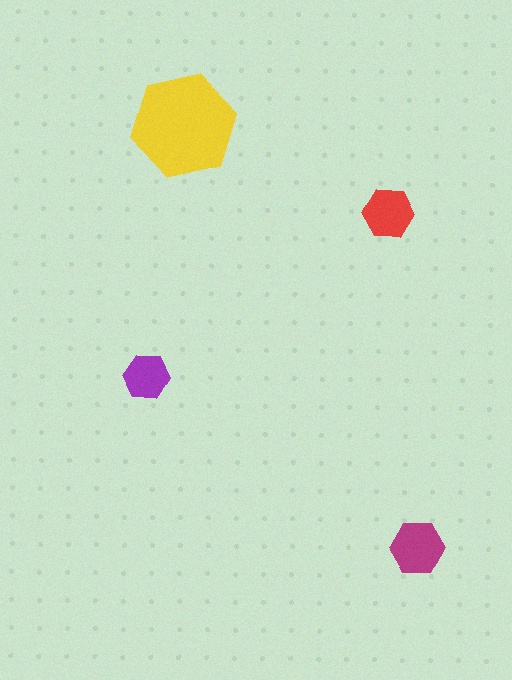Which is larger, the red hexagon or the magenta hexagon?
The magenta one.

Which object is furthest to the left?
The purple hexagon is leftmost.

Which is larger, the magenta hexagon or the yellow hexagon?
The yellow one.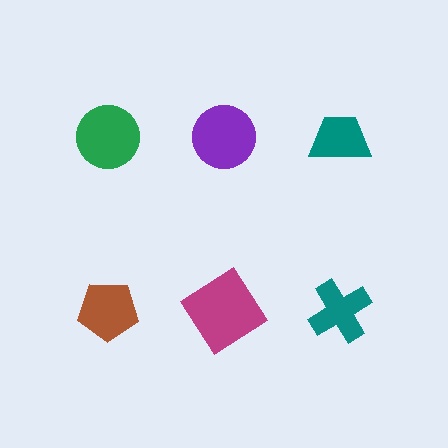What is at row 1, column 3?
A teal trapezoid.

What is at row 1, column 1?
A green circle.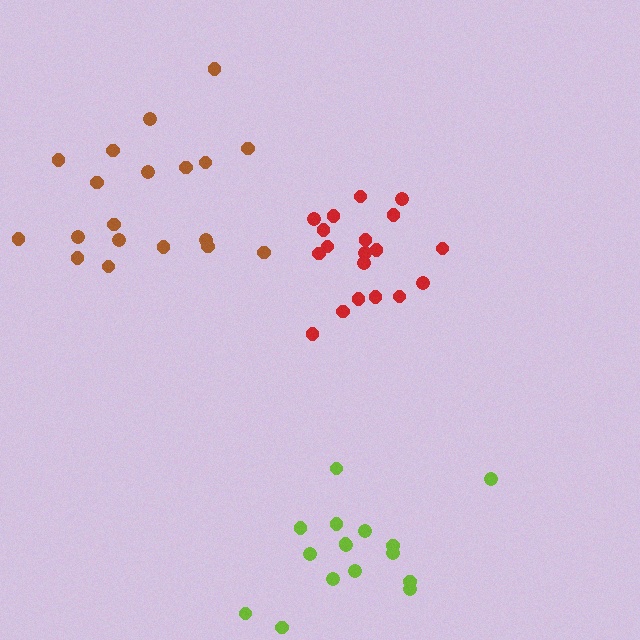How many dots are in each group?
Group 1: 19 dots, Group 2: 19 dots, Group 3: 16 dots (54 total).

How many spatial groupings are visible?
There are 3 spatial groupings.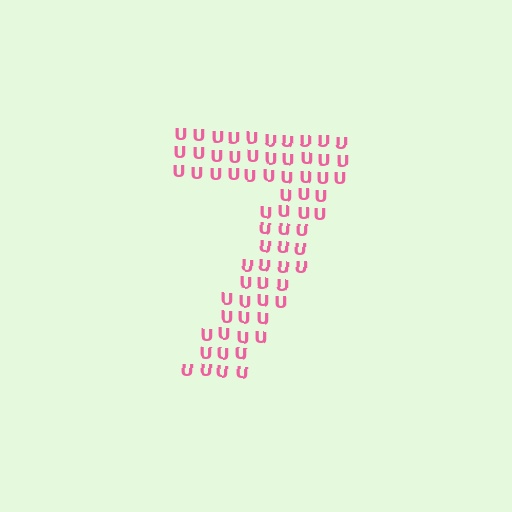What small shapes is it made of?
It is made of small letter U's.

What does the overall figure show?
The overall figure shows the digit 7.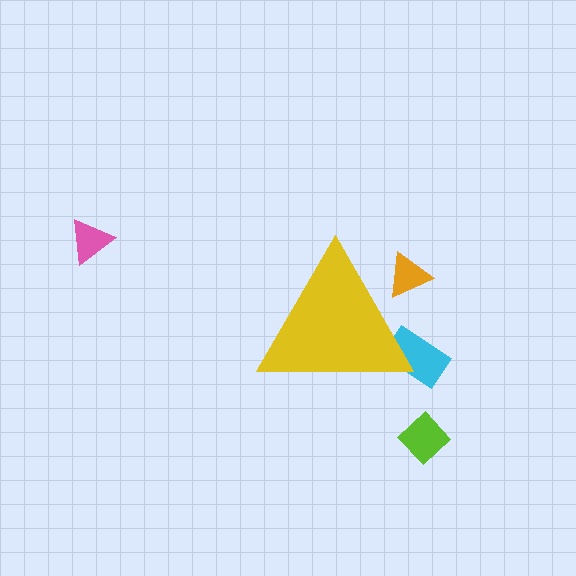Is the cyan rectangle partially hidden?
Yes, the cyan rectangle is partially hidden behind the yellow triangle.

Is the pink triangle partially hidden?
No, the pink triangle is fully visible.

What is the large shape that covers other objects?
A yellow triangle.